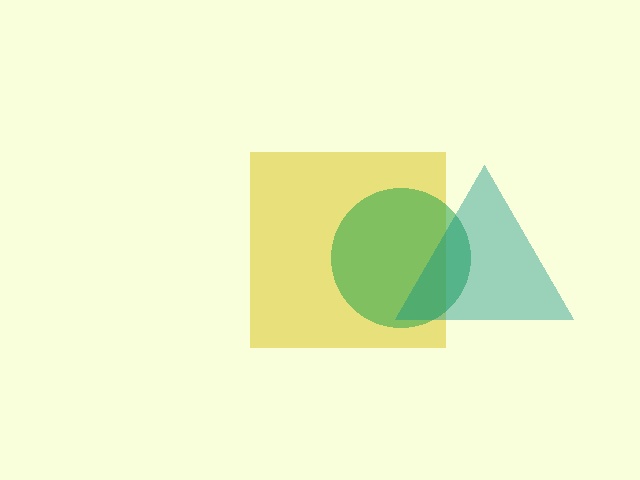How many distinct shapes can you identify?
There are 3 distinct shapes: a yellow square, a green circle, a teal triangle.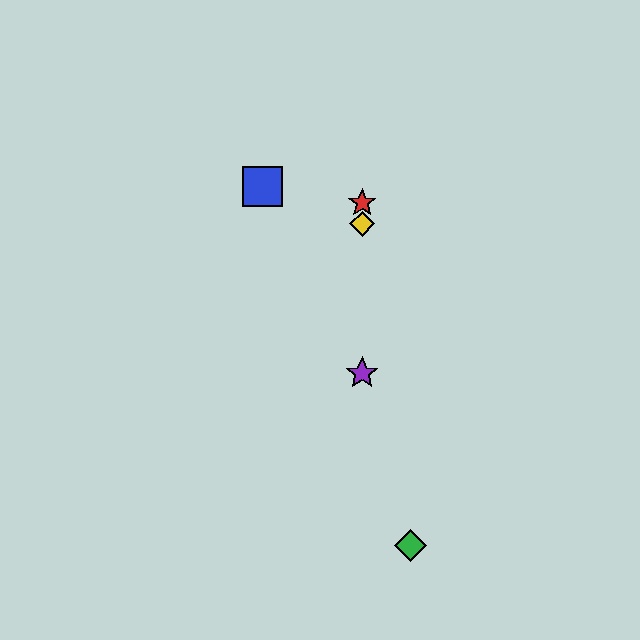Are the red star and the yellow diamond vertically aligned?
Yes, both are at x≈362.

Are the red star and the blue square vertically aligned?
No, the red star is at x≈362 and the blue square is at x≈262.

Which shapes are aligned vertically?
The red star, the yellow diamond, the purple star are aligned vertically.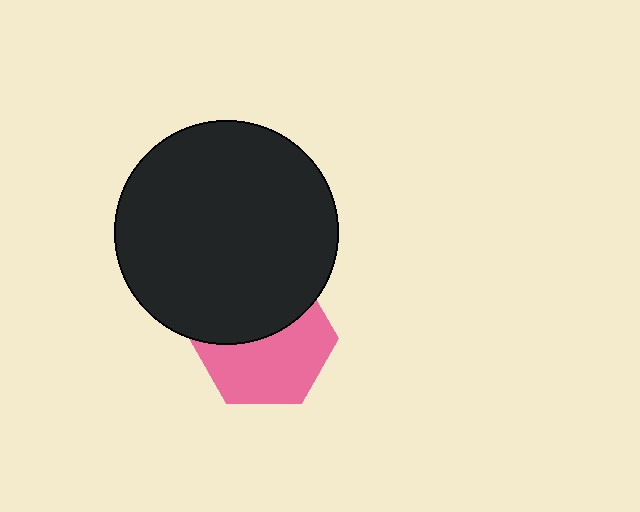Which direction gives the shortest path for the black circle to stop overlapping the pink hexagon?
Moving up gives the shortest separation.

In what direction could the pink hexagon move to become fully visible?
The pink hexagon could move down. That would shift it out from behind the black circle entirely.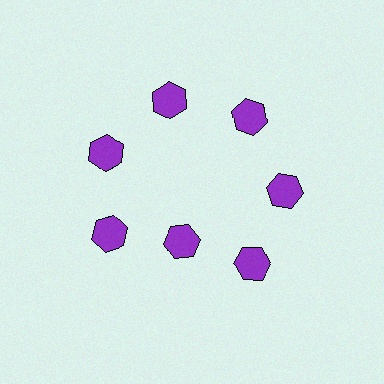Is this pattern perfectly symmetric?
No. The 7 purple hexagons are arranged in a ring, but one element near the 6 o'clock position is pulled inward toward the center, breaking the 7-fold rotational symmetry.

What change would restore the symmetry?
The symmetry would be restored by moving it outward, back onto the ring so that all 7 hexagons sit at equal angles and equal distance from the center.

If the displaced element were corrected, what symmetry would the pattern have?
It would have 7-fold rotational symmetry — the pattern would map onto itself every 51 degrees.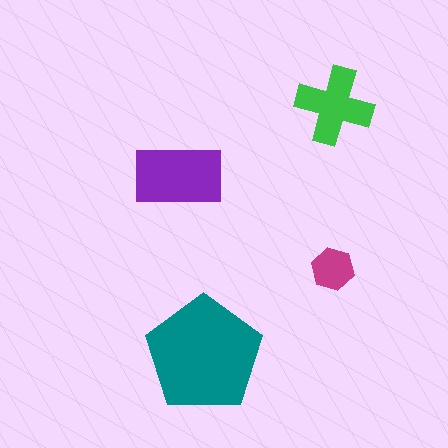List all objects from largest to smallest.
The teal pentagon, the purple rectangle, the green cross, the magenta hexagon.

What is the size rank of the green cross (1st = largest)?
3rd.